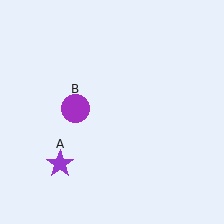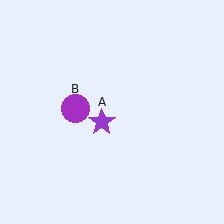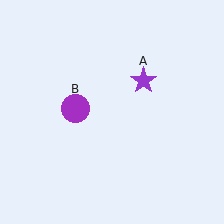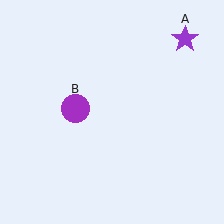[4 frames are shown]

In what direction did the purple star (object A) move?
The purple star (object A) moved up and to the right.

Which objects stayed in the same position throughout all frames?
Purple circle (object B) remained stationary.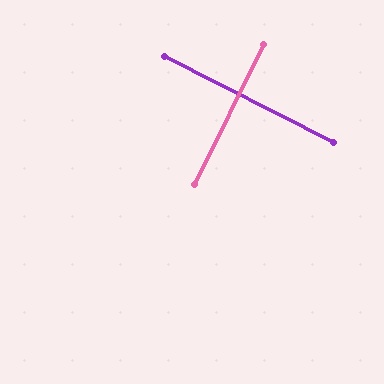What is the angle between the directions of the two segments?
Approximately 89 degrees.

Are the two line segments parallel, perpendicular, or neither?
Perpendicular — they meet at approximately 89°.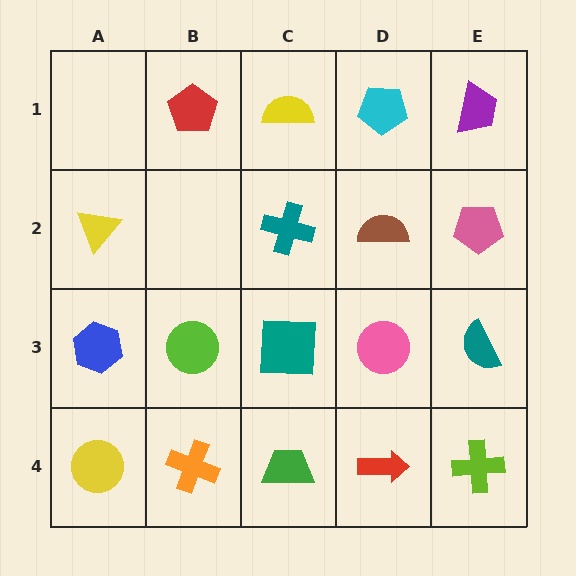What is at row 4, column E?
A lime cross.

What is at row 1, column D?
A cyan pentagon.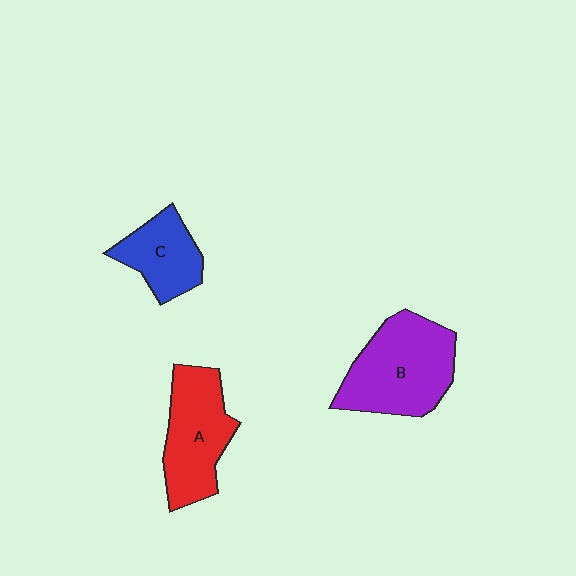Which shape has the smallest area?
Shape C (blue).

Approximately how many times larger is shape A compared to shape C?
Approximately 1.4 times.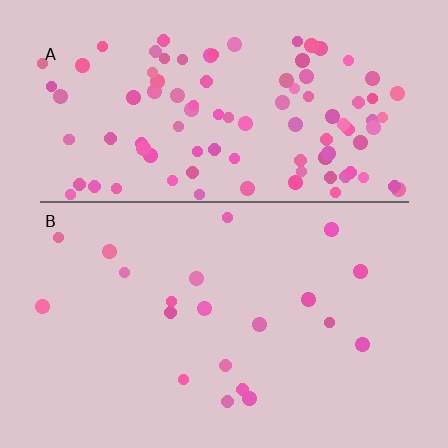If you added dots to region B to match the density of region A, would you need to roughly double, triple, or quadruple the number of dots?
Approximately quadruple.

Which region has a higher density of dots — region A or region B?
A (the top).